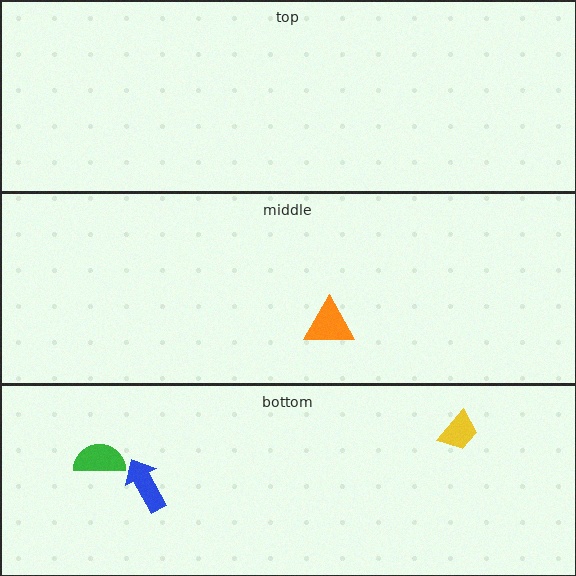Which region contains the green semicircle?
The bottom region.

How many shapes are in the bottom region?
3.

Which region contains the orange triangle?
The middle region.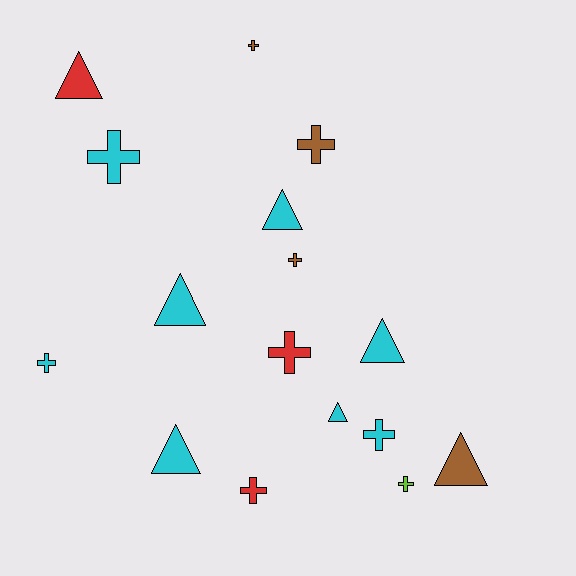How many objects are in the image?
There are 16 objects.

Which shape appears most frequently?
Cross, with 9 objects.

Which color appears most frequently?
Cyan, with 8 objects.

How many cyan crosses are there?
There are 3 cyan crosses.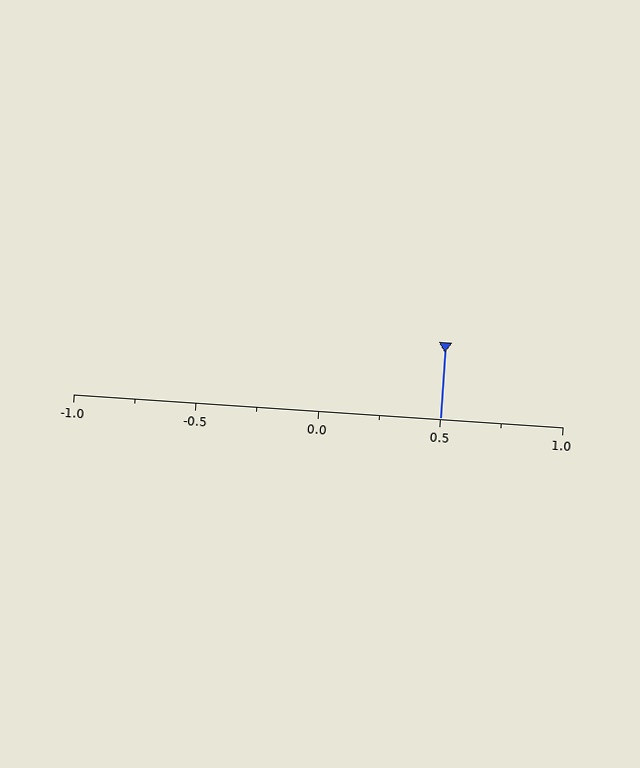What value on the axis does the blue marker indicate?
The marker indicates approximately 0.5.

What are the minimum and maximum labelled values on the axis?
The axis runs from -1.0 to 1.0.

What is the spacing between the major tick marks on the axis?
The major ticks are spaced 0.5 apart.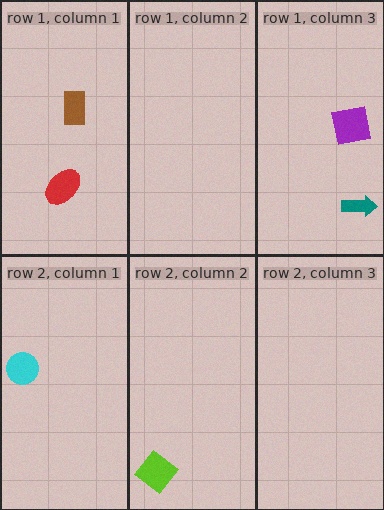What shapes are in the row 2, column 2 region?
The lime diamond.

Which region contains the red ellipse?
The row 1, column 1 region.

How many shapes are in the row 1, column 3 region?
2.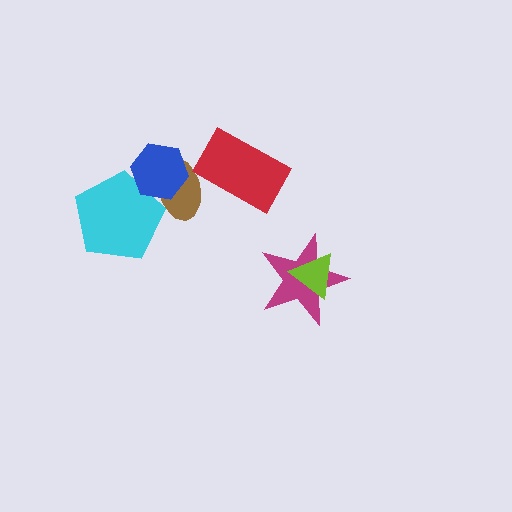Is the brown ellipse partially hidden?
Yes, it is partially covered by another shape.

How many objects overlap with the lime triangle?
1 object overlaps with the lime triangle.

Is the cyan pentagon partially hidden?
Yes, it is partially covered by another shape.